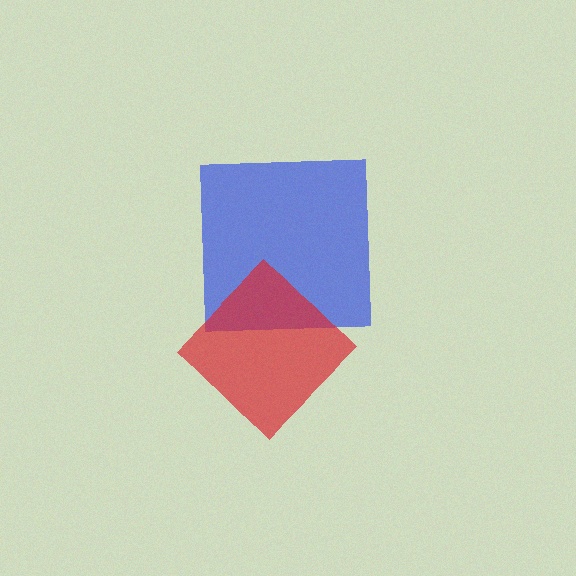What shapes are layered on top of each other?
The layered shapes are: a blue square, a red diamond.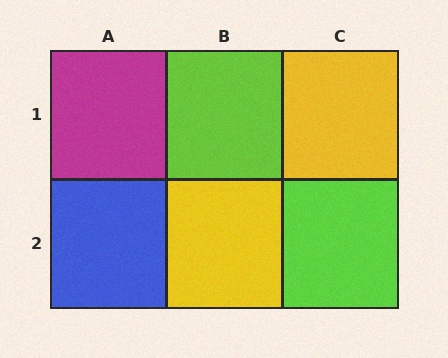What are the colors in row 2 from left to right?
Blue, yellow, lime.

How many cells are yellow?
2 cells are yellow.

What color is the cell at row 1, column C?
Yellow.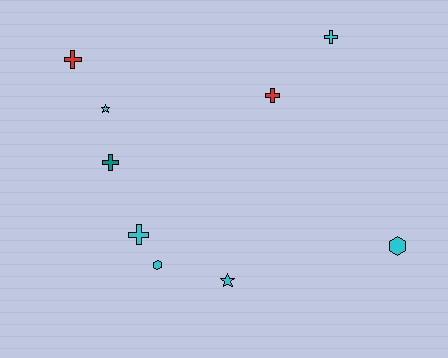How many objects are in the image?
There are 9 objects.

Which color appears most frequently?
Cyan, with 6 objects.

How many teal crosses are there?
There is 1 teal cross.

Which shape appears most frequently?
Cross, with 5 objects.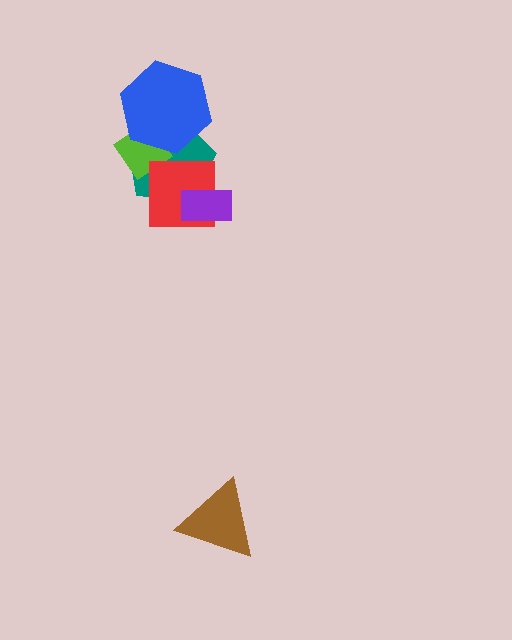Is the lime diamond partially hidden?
Yes, it is partially covered by another shape.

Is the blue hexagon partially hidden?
No, no other shape covers it.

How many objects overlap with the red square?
2 objects overlap with the red square.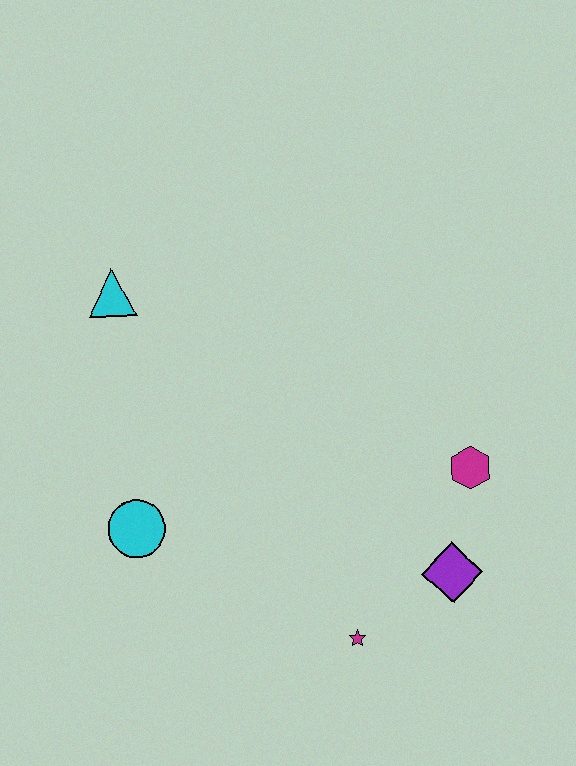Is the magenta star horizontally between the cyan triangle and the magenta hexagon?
Yes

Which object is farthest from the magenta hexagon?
The cyan triangle is farthest from the magenta hexagon.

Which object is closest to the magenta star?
The purple diamond is closest to the magenta star.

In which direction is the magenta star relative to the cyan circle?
The magenta star is to the right of the cyan circle.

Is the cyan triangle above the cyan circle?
Yes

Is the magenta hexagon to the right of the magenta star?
Yes